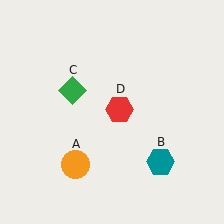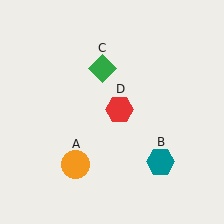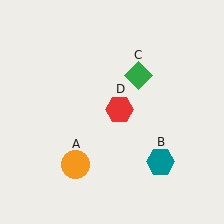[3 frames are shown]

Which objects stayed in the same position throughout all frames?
Orange circle (object A) and teal hexagon (object B) and red hexagon (object D) remained stationary.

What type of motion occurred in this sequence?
The green diamond (object C) rotated clockwise around the center of the scene.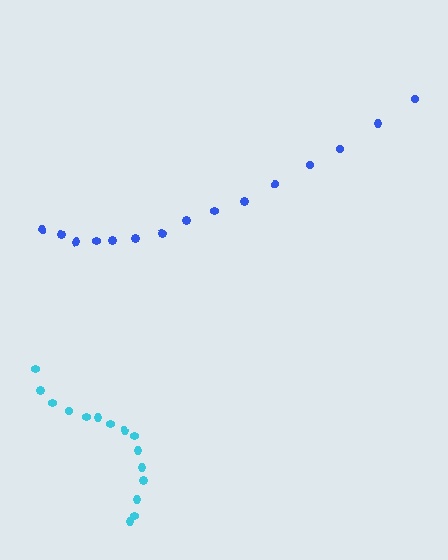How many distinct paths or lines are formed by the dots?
There are 2 distinct paths.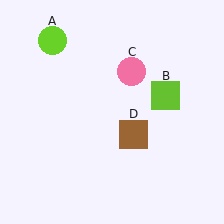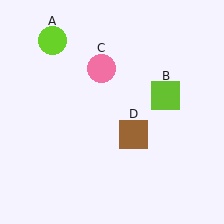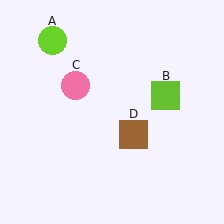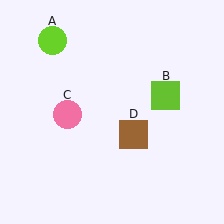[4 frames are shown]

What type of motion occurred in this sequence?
The pink circle (object C) rotated counterclockwise around the center of the scene.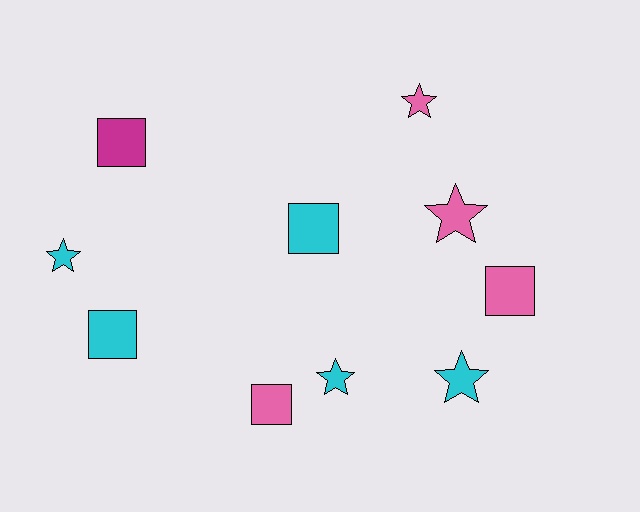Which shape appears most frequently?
Star, with 5 objects.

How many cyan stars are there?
There are 3 cyan stars.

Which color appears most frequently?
Cyan, with 5 objects.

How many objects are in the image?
There are 10 objects.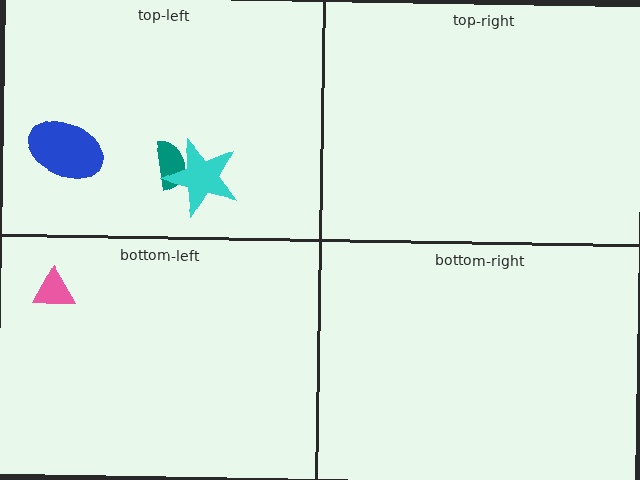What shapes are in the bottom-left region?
The pink triangle.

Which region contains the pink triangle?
The bottom-left region.